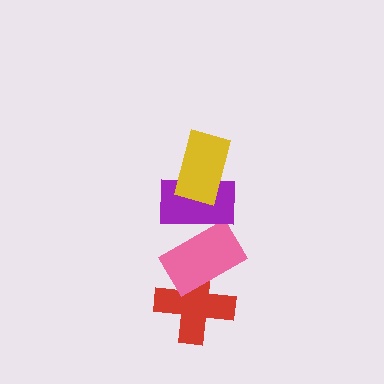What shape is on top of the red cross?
The pink rectangle is on top of the red cross.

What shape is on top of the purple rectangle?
The yellow rectangle is on top of the purple rectangle.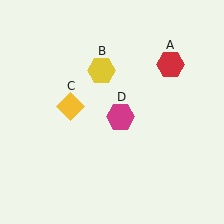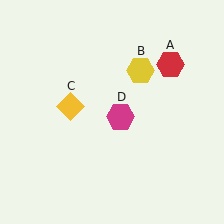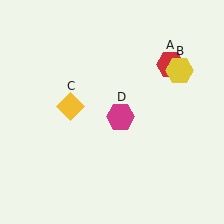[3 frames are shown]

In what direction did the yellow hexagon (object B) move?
The yellow hexagon (object B) moved right.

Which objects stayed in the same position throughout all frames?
Red hexagon (object A) and yellow diamond (object C) and magenta hexagon (object D) remained stationary.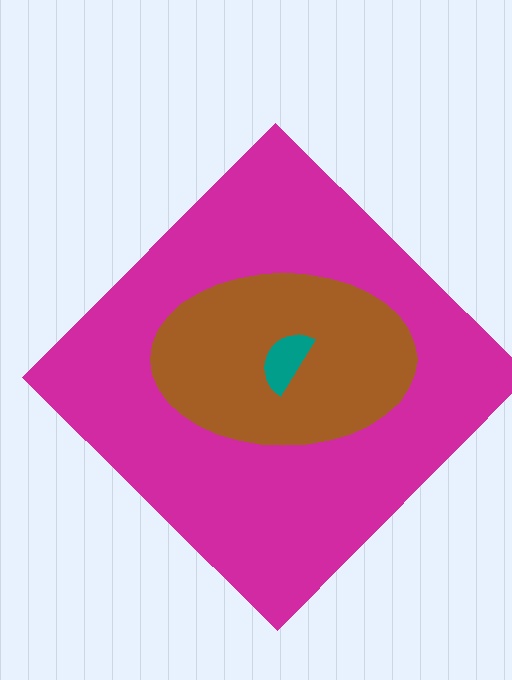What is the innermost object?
The teal semicircle.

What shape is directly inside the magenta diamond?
The brown ellipse.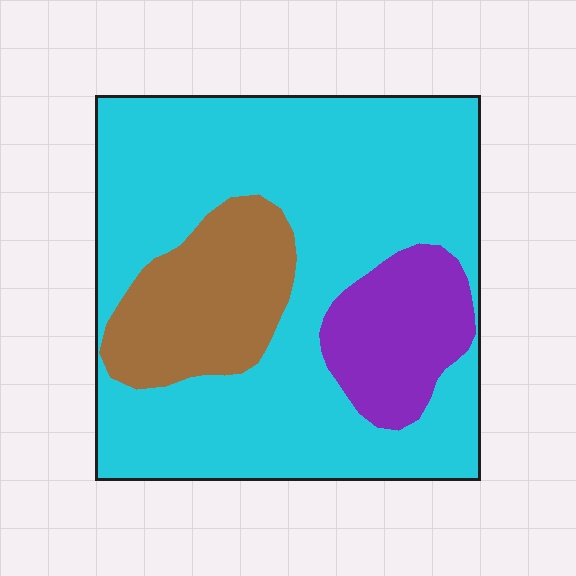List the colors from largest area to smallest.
From largest to smallest: cyan, brown, purple.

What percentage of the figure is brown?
Brown takes up about one sixth (1/6) of the figure.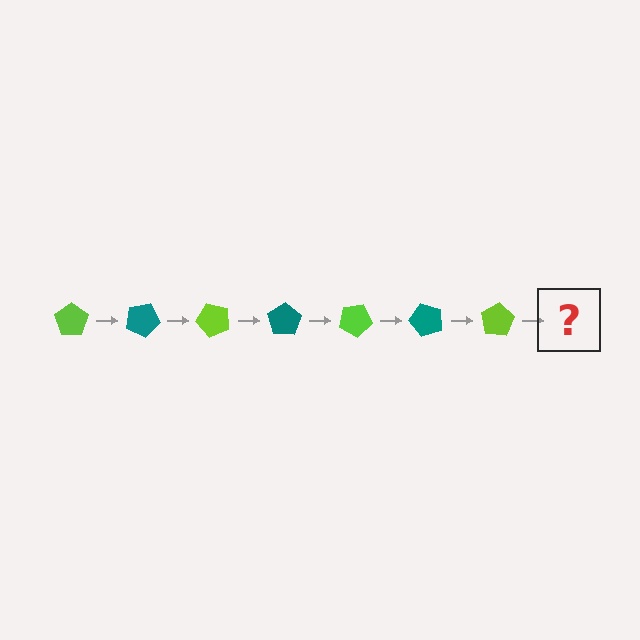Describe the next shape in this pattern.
It should be a teal pentagon, rotated 175 degrees from the start.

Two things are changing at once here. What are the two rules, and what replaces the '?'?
The two rules are that it rotates 25 degrees each step and the color cycles through lime and teal. The '?' should be a teal pentagon, rotated 175 degrees from the start.